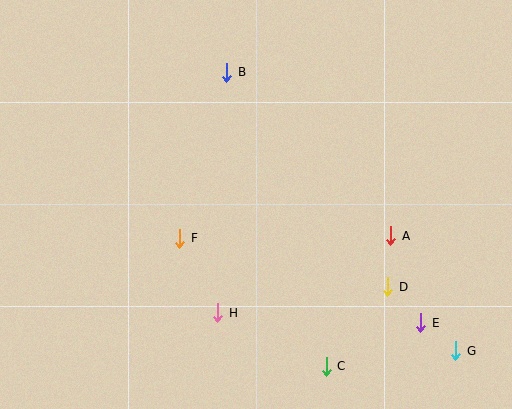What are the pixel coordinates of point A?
Point A is at (391, 236).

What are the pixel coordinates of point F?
Point F is at (180, 238).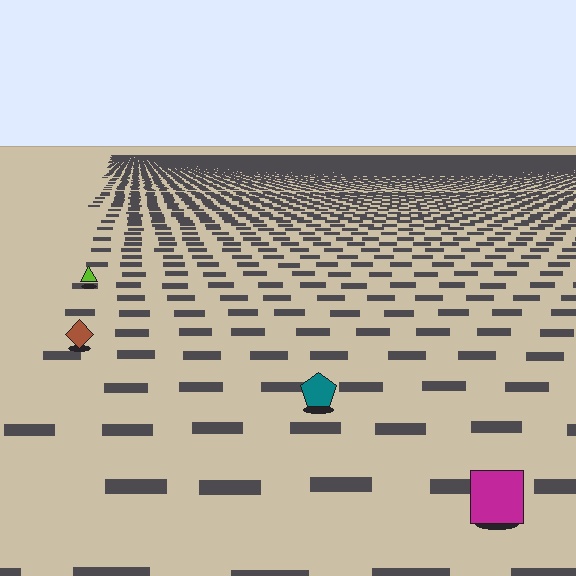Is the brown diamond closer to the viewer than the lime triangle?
Yes. The brown diamond is closer — you can tell from the texture gradient: the ground texture is coarser near it.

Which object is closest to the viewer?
The magenta square is closest. The texture marks near it are larger and more spread out.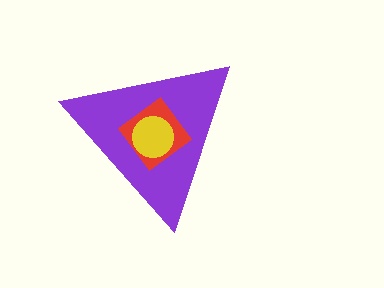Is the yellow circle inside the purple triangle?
Yes.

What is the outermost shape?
The purple triangle.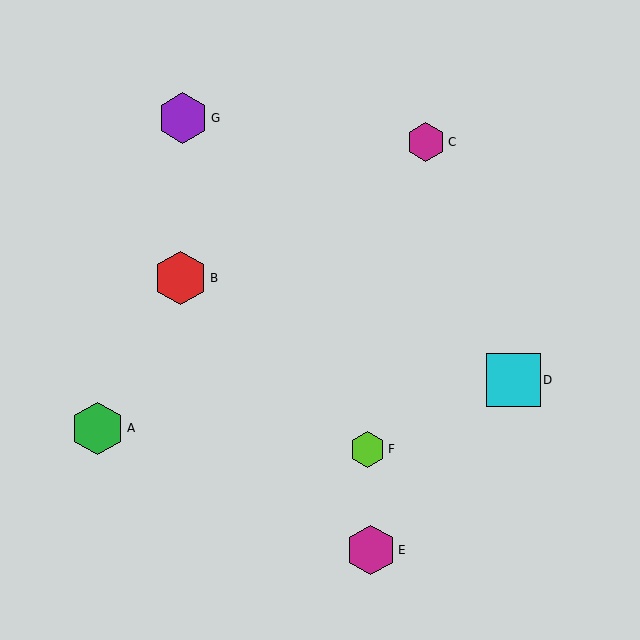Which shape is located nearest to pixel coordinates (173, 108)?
The purple hexagon (labeled G) at (183, 118) is nearest to that location.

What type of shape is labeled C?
Shape C is a magenta hexagon.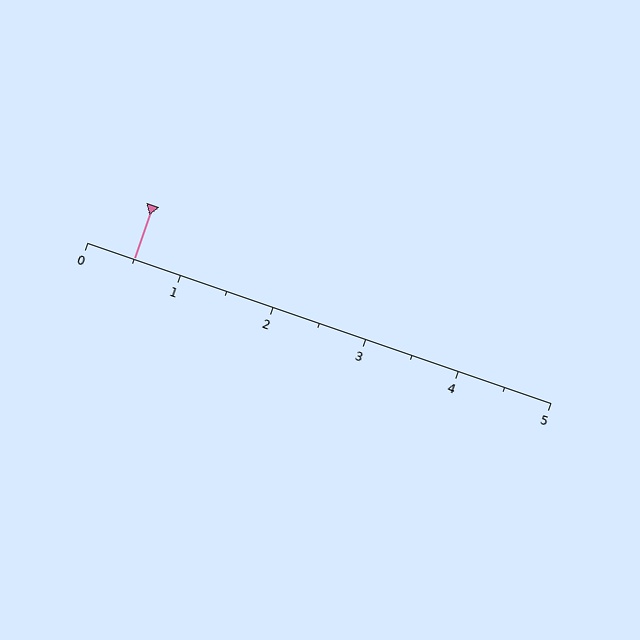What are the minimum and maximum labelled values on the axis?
The axis runs from 0 to 5.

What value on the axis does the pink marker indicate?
The marker indicates approximately 0.5.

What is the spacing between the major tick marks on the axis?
The major ticks are spaced 1 apart.